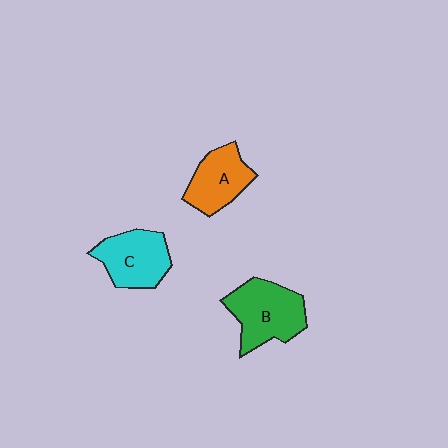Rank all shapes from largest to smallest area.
From largest to smallest: B (green), C (cyan), A (orange).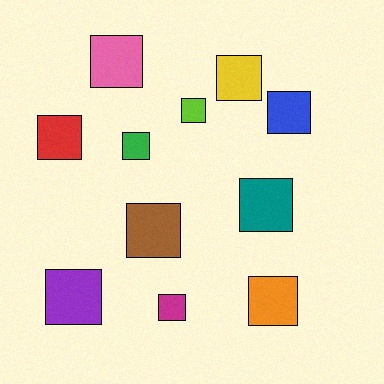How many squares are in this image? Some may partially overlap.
There are 11 squares.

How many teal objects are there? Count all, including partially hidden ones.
There is 1 teal object.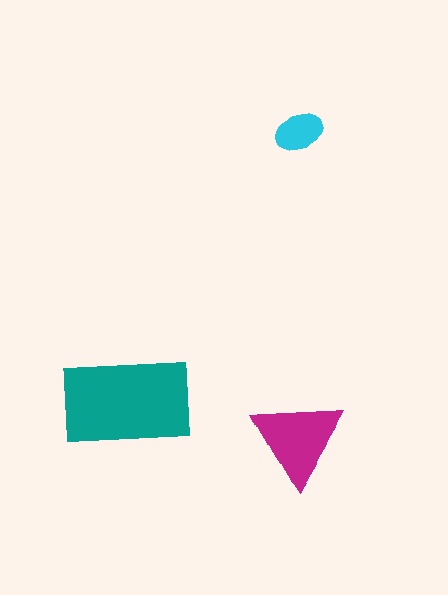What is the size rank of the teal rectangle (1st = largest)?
1st.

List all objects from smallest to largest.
The cyan ellipse, the magenta triangle, the teal rectangle.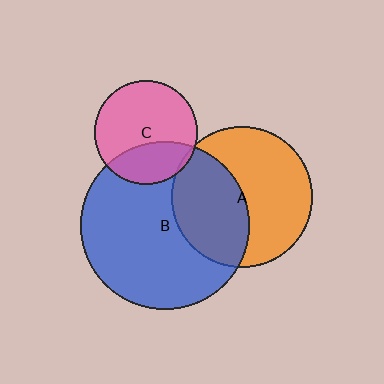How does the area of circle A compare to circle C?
Approximately 1.8 times.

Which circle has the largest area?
Circle B (blue).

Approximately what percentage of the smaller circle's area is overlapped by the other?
Approximately 30%.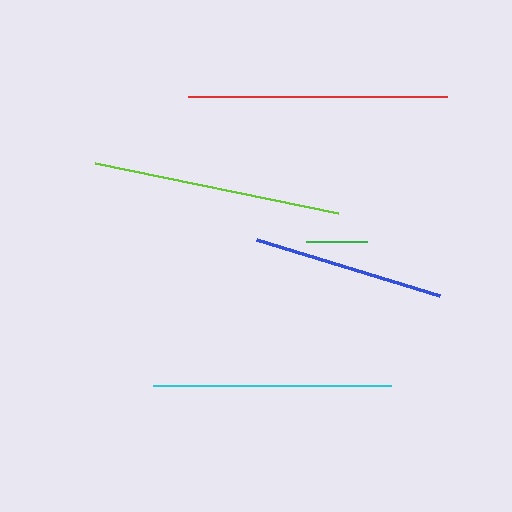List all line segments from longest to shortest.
From longest to shortest: red, lime, cyan, blue, green.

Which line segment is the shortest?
The green line is the shortest at approximately 61 pixels.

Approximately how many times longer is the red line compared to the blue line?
The red line is approximately 1.4 times the length of the blue line.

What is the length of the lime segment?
The lime segment is approximately 248 pixels long.